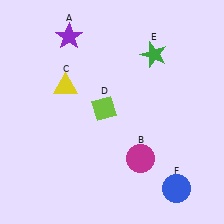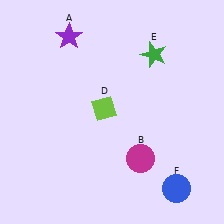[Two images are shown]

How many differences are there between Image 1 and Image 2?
There is 1 difference between the two images.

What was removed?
The yellow triangle (C) was removed in Image 2.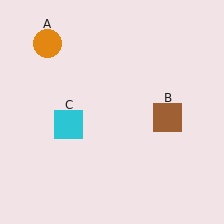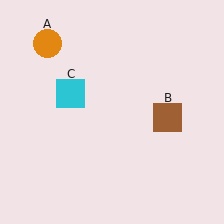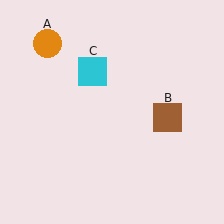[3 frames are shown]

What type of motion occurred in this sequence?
The cyan square (object C) rotated clockwise around the center of the scene.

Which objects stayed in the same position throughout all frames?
Orange circle (object A) and brown square (object B) remained stationary.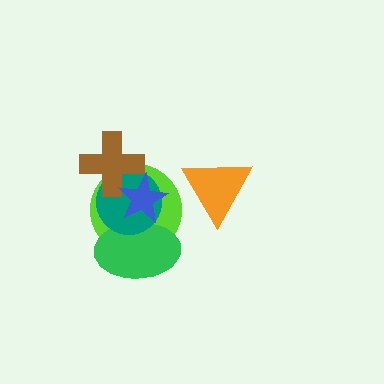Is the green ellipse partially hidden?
Yes, it is partially covered by another shape.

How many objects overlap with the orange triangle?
0 objects overlap with the orange triangle.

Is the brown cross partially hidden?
Yes, it is partially covered by another shape.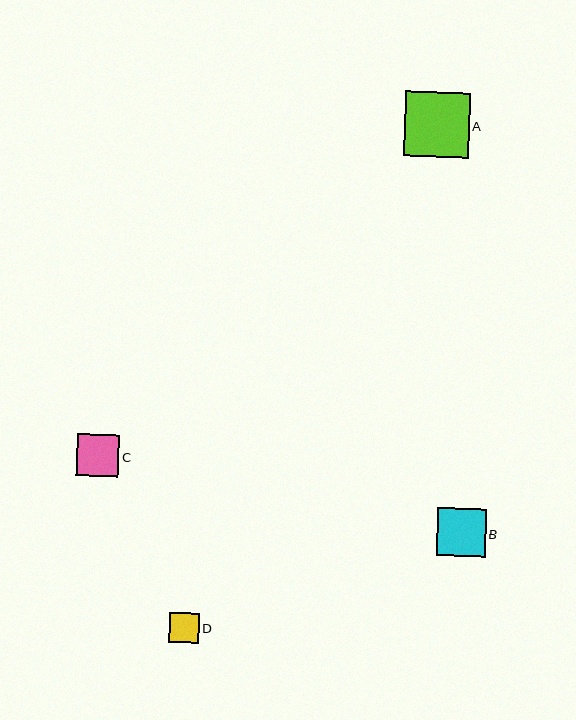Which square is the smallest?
Square D is the smallest with a size of approximately 30 pixels.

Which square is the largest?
Square A is the largest with a size of approximately 65 pixels.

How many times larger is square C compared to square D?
Square C is approximately 1.4 times the size of square D.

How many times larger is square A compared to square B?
Square A is approximately 1.3 times the size of square B.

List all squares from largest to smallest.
From largest to smallest: A, B, C, D.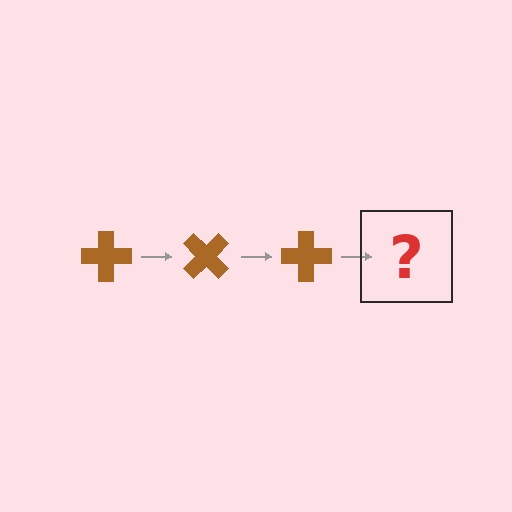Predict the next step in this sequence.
The next step is a brown cross rotated 135 degrees.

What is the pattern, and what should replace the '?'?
The pattern is that the cross rotates 45 degrees each step. The '?' should be a brown cross rotated 135 degrees.